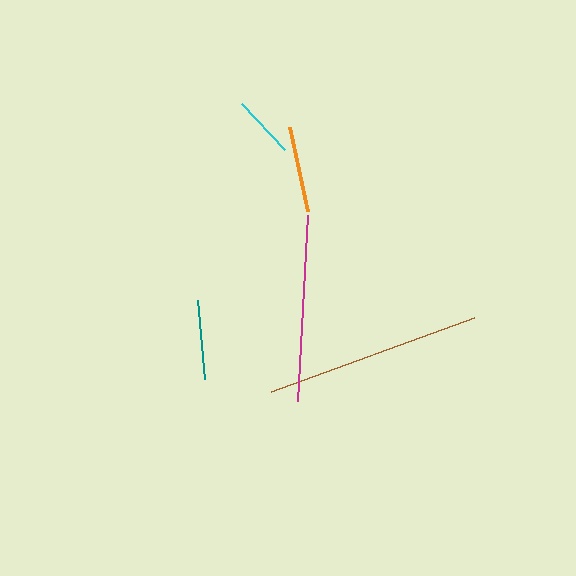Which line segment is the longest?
The brown line is the longest at approximately 215 pixels.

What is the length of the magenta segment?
The magenta segment is approximately 186 pixels long.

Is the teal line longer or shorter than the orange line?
The orange line is longer than the teal line.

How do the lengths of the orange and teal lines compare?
The orange and teal lines are approximately the same length.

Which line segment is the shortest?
The cyan line is the shortest at approximately 63 pixels.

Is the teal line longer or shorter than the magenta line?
The magenta line is longer than the teal line.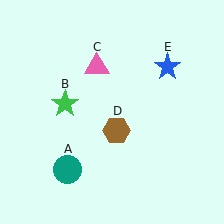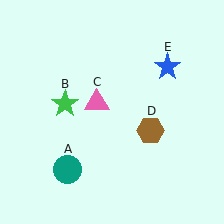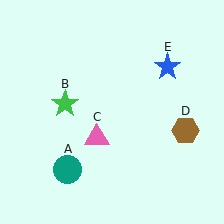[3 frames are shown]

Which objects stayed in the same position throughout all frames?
Teal circle (object A) and green star (object B) and blue star (object E) remained stationary.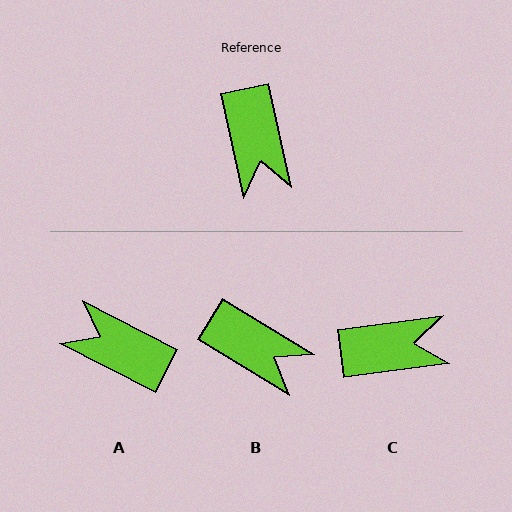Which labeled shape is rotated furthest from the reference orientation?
A, about 130 degrees away.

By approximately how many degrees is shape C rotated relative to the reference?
Approximately 85 degrees counter-clockwise.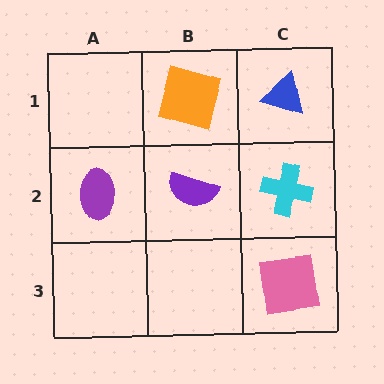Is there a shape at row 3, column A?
No, that cell is empty.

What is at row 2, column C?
A cyan cross.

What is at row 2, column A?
A purple ellipse.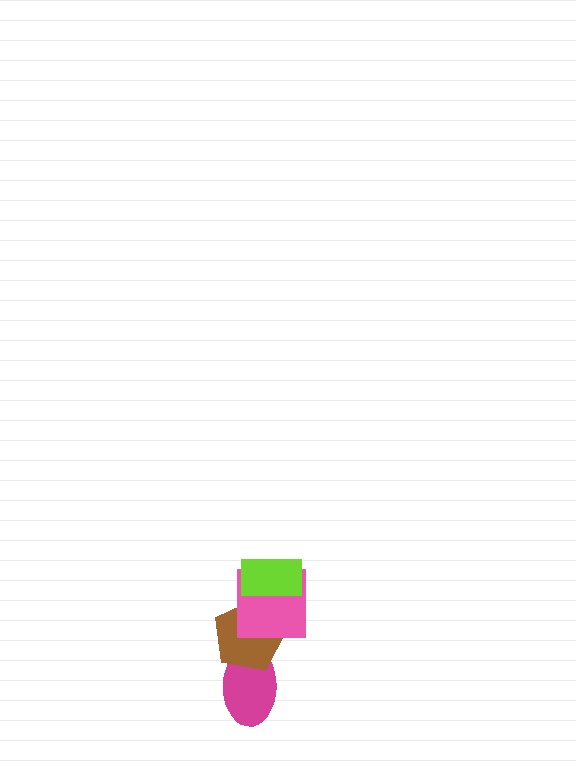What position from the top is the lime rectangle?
The lime rectangle is 1st from the top.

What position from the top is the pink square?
The pink square is 2nd from the top.